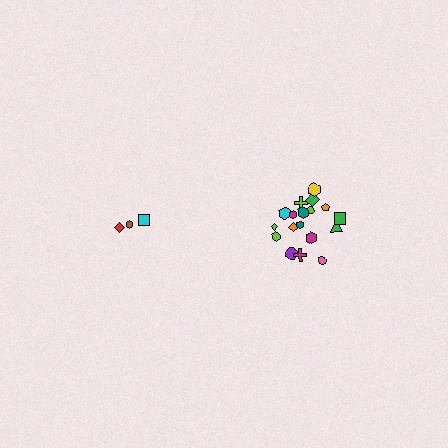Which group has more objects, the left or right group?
The right group.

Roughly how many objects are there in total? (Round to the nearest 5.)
Roughly 20 objects in total.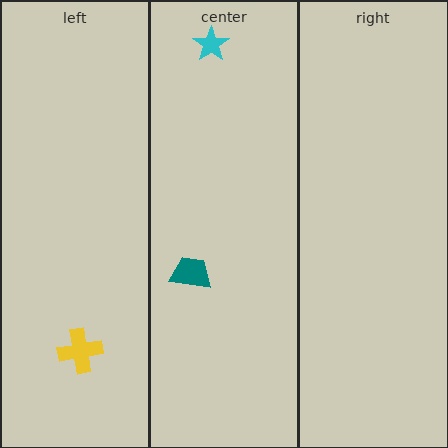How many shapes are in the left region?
1.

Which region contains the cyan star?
The center region.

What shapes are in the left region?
The yellow cross.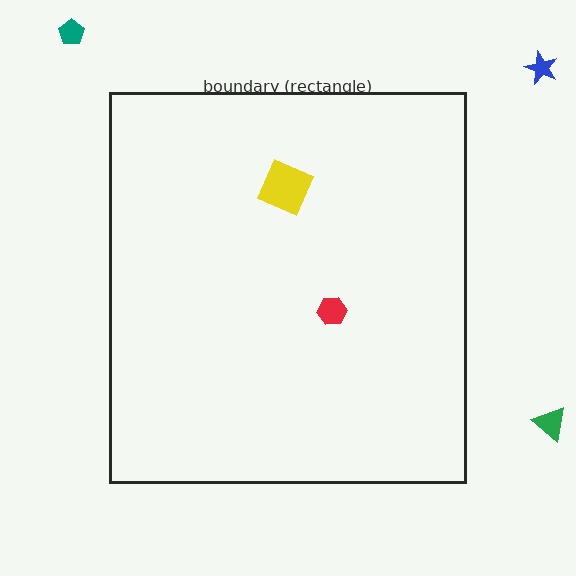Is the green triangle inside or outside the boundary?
Outside.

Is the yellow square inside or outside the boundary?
Inside.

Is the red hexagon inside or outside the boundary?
Inside.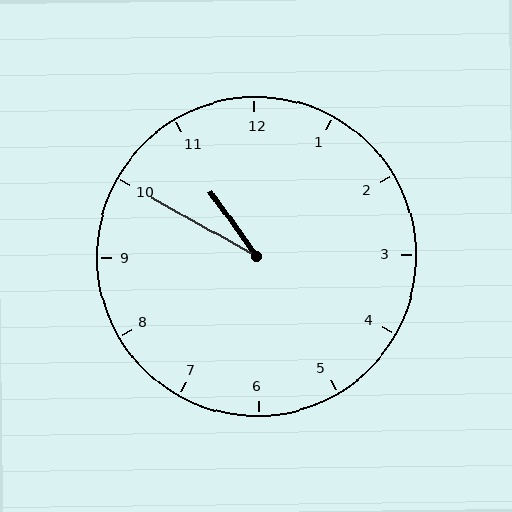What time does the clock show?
10:50.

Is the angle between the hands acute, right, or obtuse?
It is acute.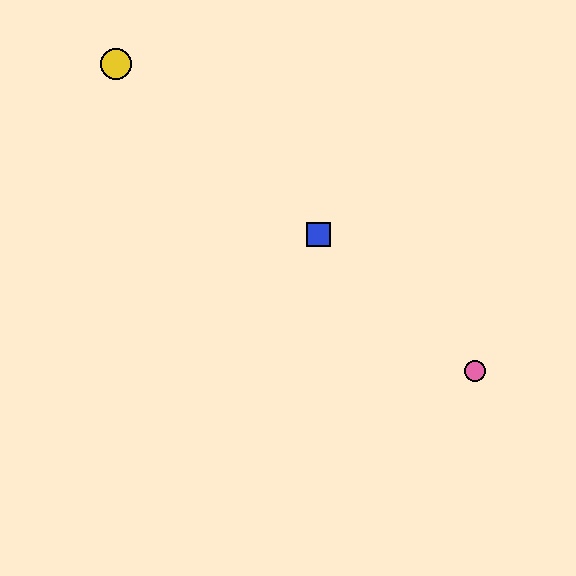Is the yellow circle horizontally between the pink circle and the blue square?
No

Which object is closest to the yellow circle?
The blue square is closest to the yellow circle.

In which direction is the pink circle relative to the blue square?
The pink circle is to the right of the blue square.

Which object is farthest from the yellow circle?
The pink circle is farthest from the yellow circle.